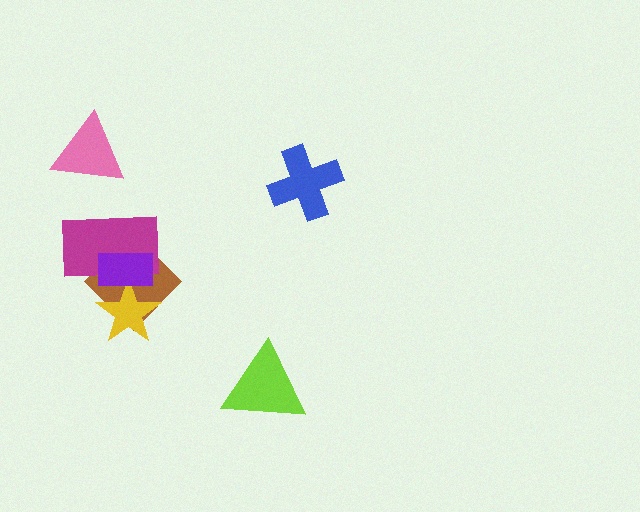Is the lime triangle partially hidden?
No, no other shape covers it.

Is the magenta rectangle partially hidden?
Yes, it is partially covered by another shape.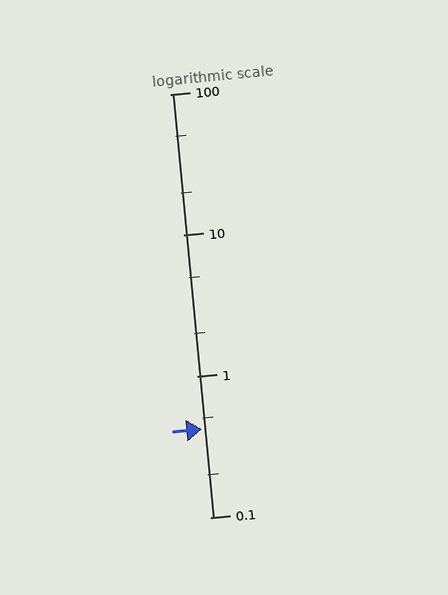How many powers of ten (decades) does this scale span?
The scale spans 3 decades, from 0.1 to 100.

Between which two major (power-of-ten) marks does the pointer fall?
The pointer is between 0.1 and 1.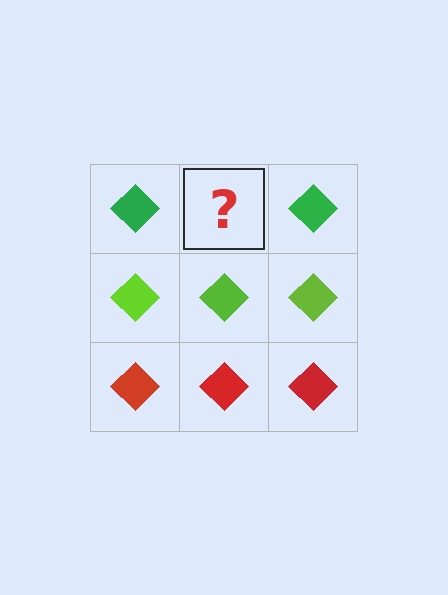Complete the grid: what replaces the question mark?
The question mark should be replaced with a green diamond.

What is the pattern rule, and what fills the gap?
The rule is that each row has a consistent color. The gap should be filled with a green diamond.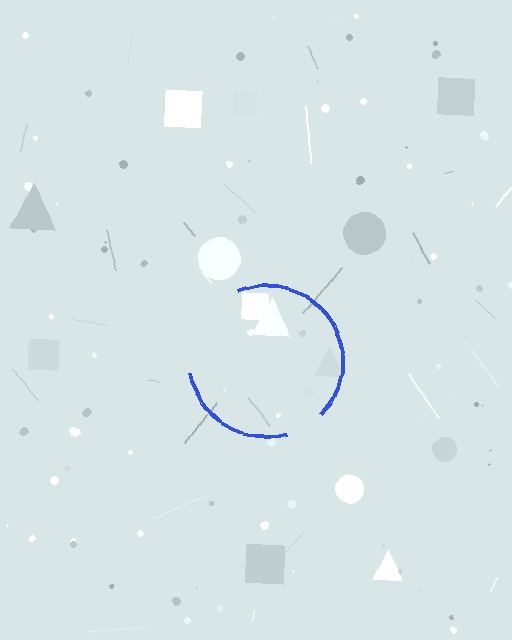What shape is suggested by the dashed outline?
The dashed outline suggests a circle.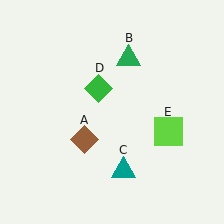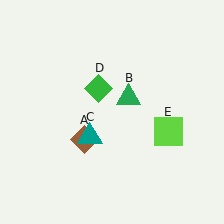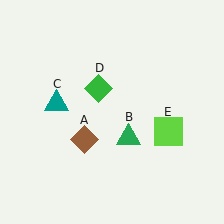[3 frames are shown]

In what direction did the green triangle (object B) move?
The green triangle (object B) moved down.